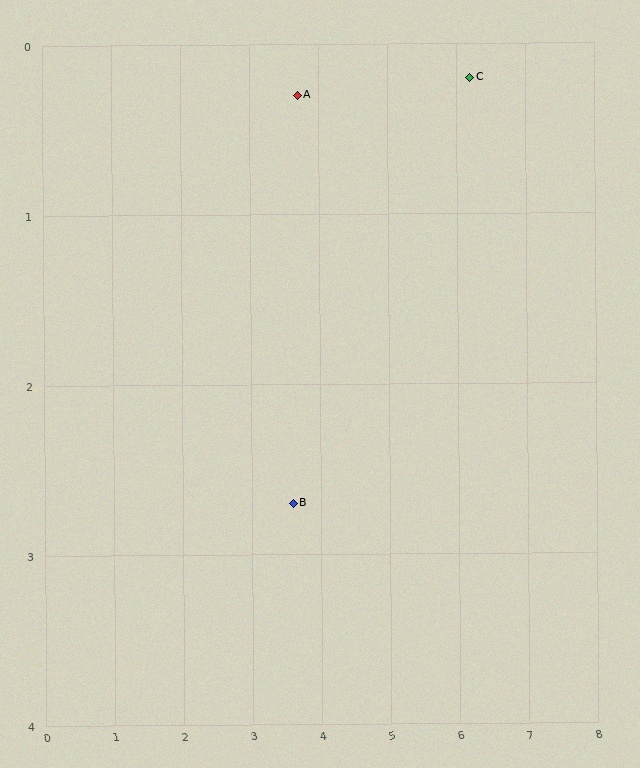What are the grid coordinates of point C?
Point C is at approximately (6.2, 0.2).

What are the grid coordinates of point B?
Point B is at approximately (3.6, 2.7).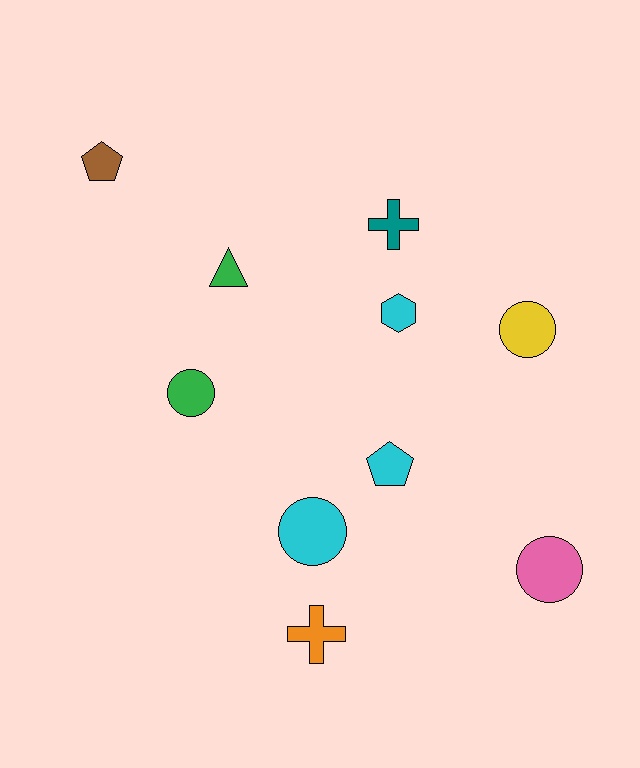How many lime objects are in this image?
There are no lime objects.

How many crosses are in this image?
There are 2 crosses.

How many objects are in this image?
There are 10 objects.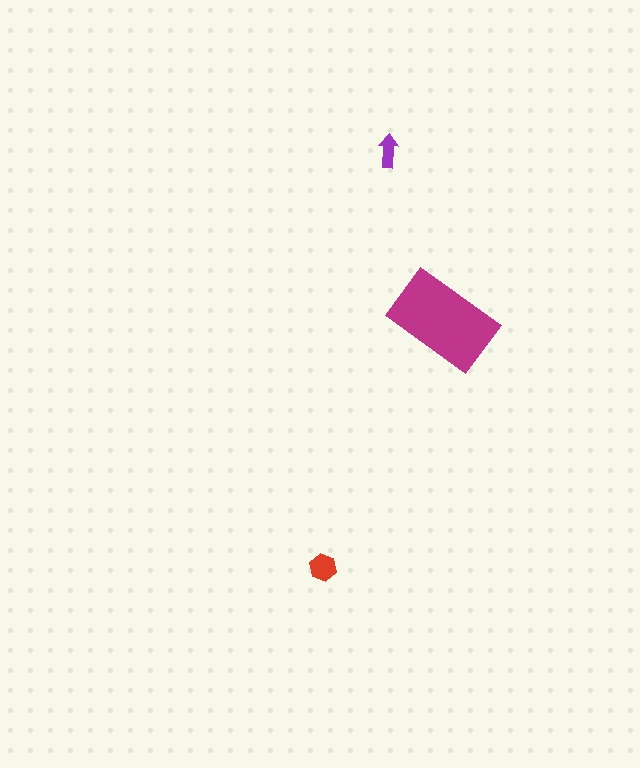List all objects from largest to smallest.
The magenta rectangle, the red hexagon, the purple arrow.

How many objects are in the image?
There are 3 objects in the image.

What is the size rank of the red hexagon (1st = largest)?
2nd.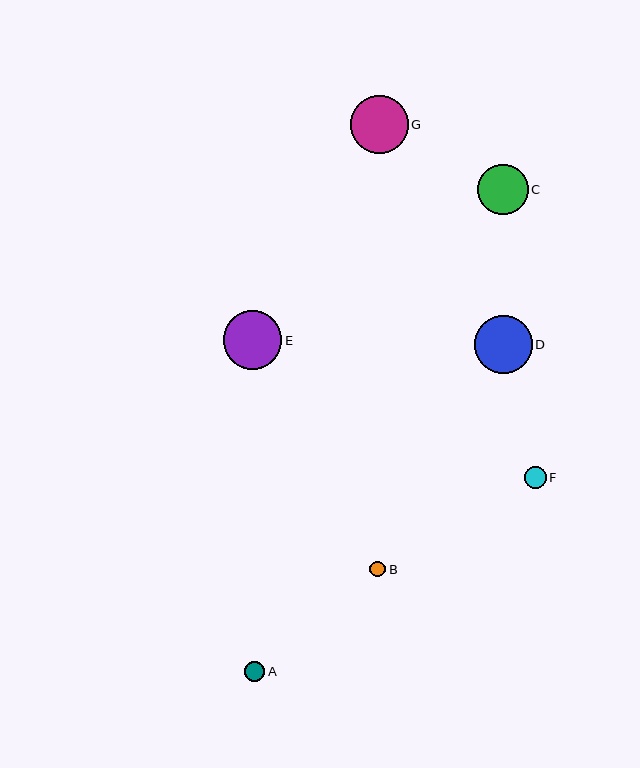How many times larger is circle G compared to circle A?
Circle G is approximately 2.8 times the size of circle A.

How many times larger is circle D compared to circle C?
Circle D is approximately 1.2 times the size of circle C.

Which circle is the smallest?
Circle B is the smallest with a size of approximately 16 pixels.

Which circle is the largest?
Circle E is the largest with a size of approximately 58 pixels.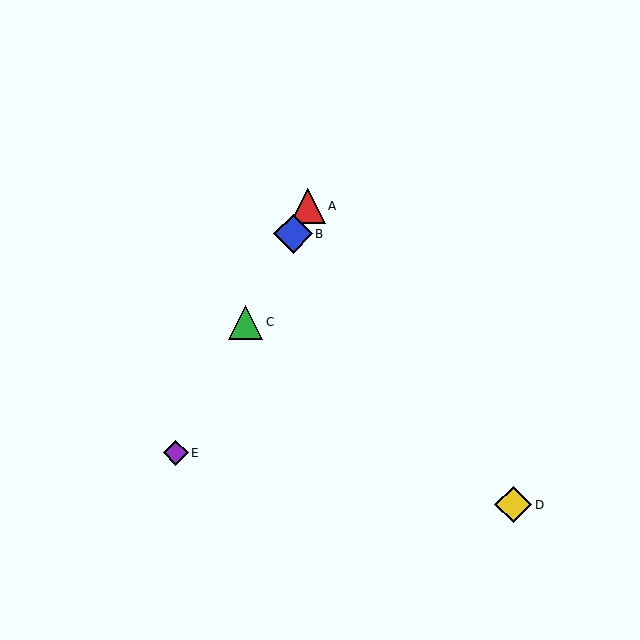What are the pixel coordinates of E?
Object E is at (176, 453).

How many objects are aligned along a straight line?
4 objects (A, B, C, E) are aligned along a straight line.